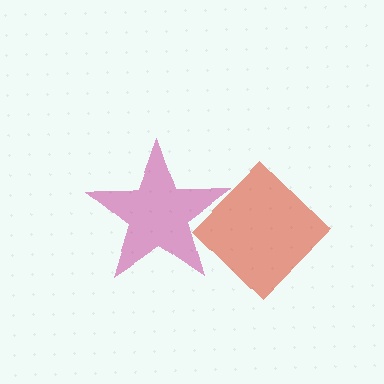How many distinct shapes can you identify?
There are 2 distinct shapes: a magenta star, a red diamond.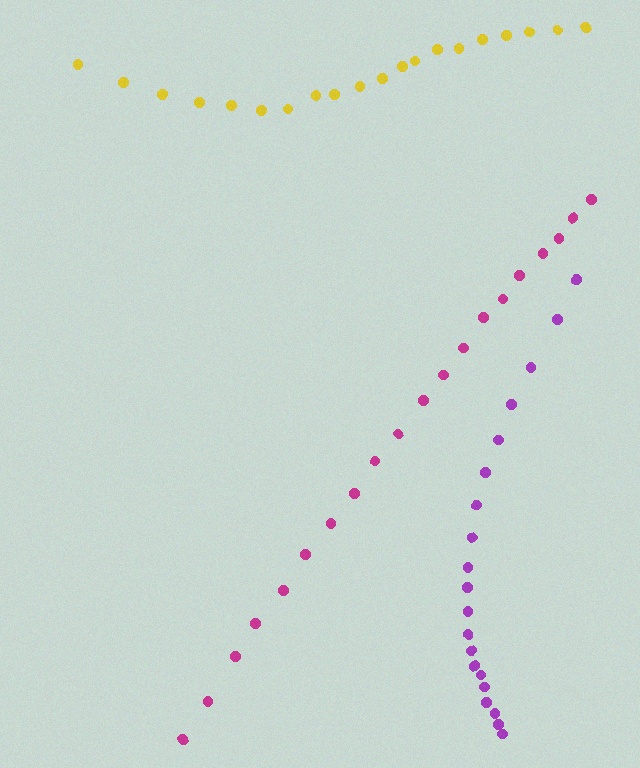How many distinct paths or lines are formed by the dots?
There are 3 distinct paths.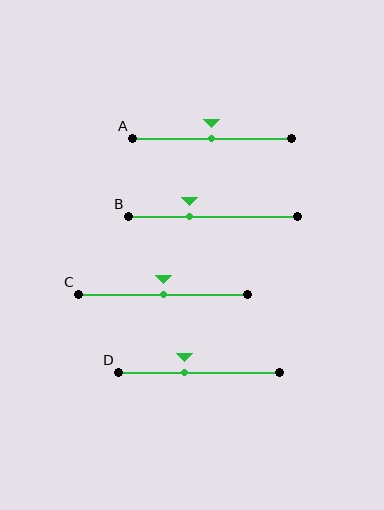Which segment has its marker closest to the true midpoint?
Segment A has its marker closest to the true midpoint.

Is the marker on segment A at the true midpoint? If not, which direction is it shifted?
Yes, the marker on segment A is at the true midpoint.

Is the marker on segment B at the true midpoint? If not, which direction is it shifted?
No, the marker on segment B is shifted to the left by about 14% of the segment length.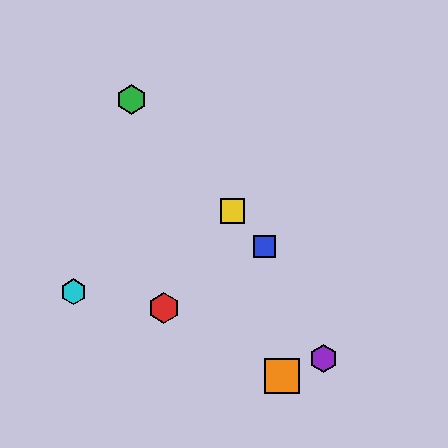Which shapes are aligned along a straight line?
The blue square, the green hexagon, the yellow square are aligned along a straight line.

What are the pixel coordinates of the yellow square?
The yellow square is at (233, 211).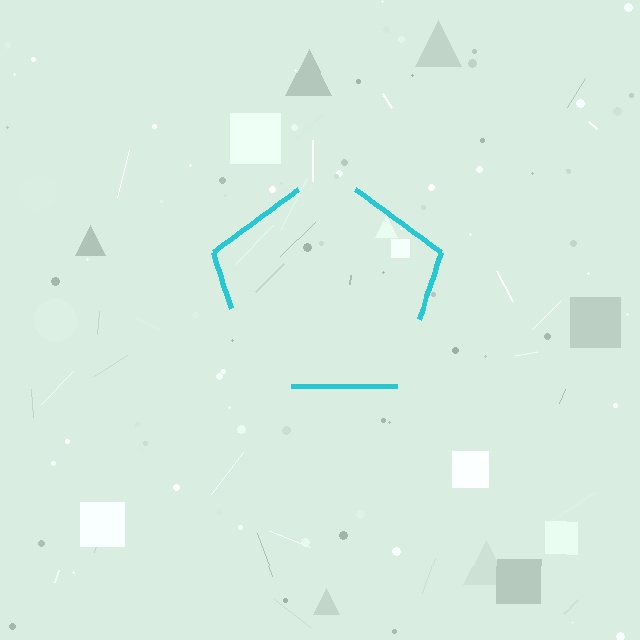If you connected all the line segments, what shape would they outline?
They would outline a pentagon.